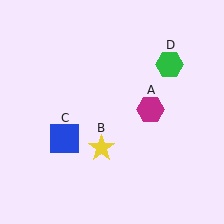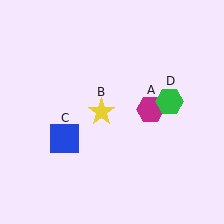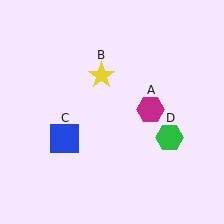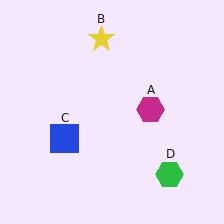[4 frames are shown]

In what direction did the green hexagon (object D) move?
The green hexagon (object D) moved down.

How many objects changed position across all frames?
2 objects changed position: yellow star (object B), green hexagon (object D).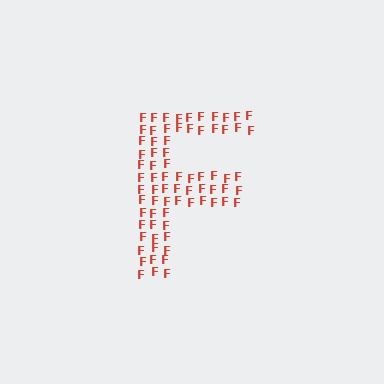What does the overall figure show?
The overall figure shows the letter F.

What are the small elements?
The small elements are letter F's.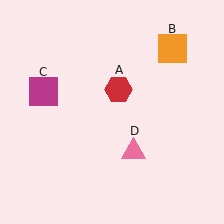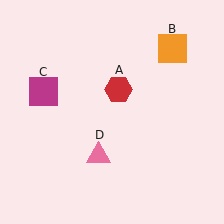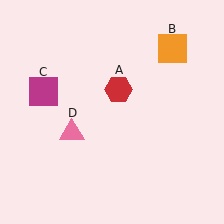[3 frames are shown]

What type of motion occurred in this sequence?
The pink triangle (object D) rotated clockwise around the center of the scene.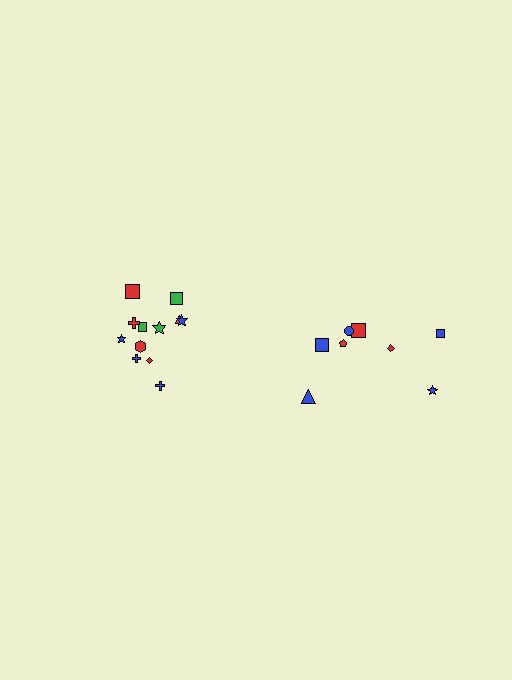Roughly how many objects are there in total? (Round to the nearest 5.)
Roughly 20 objects in total.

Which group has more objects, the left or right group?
The left group.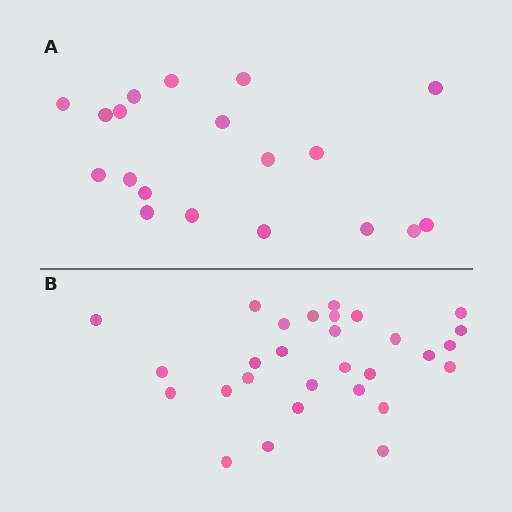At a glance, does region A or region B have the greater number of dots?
Region B (the bottom region) has more dots.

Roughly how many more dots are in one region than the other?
Region B has roughly 10 or so more dots than region A.